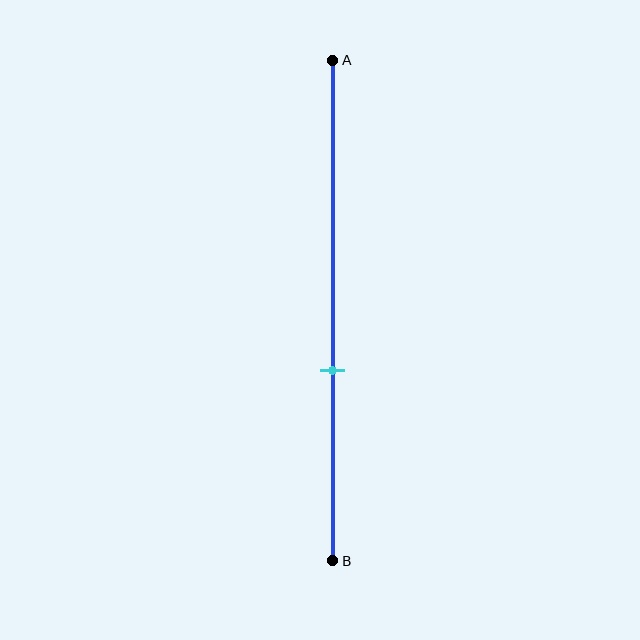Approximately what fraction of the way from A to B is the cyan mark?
The cyan mark is approximately 60% of the way from A to B.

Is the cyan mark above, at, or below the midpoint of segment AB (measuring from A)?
The cyan mark is below the midpoint of segment AB.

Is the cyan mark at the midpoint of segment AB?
No, the mark is at about 60% from A, not at the 50% midpoint.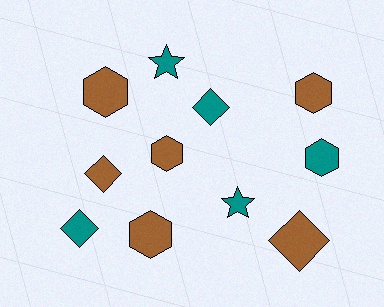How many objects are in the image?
There are 11 objects.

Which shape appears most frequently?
Hexagon, with 5 objects.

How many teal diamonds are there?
There are 2 teal diamonds.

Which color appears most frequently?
Brown, with 6 objects.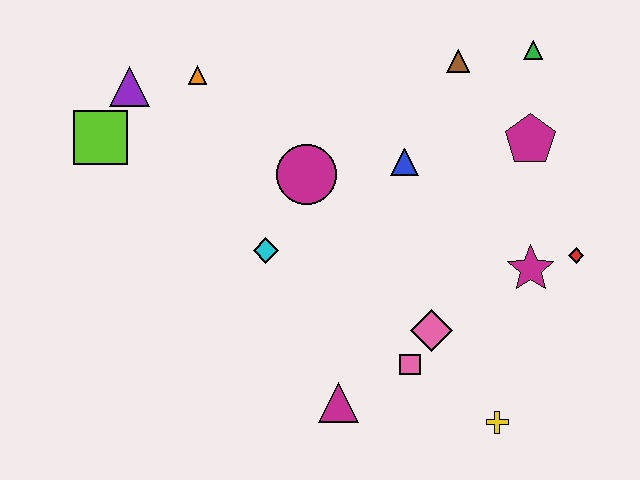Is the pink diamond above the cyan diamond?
No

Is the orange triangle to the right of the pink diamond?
No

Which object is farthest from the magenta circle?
The yellow cross is farthest from the magenta circle.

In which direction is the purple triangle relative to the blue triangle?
The purple triangle is to the left of the blue triangle.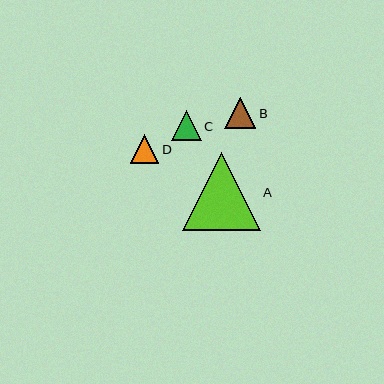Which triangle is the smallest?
Triangle D is the smallest with a size of approximately 28 pixels.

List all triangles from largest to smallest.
From largest to smallest: A, B, C, D.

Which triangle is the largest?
Triangle A is the largest with a size of approximately 78 pixels.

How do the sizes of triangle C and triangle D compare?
Triangle C and triangle D are approximately the same size.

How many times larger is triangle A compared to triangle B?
Triangle A is approximately 2.5 times the size of triangle B.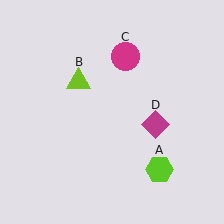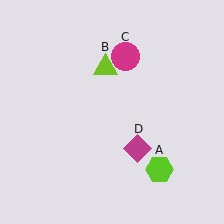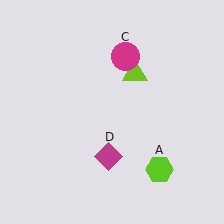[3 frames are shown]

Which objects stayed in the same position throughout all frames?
Lime hexagon (object A) and magenta circle (object C) remained stationary.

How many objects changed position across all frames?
2 objects changed position: lime triangle (object B), magenta diamond (object D).